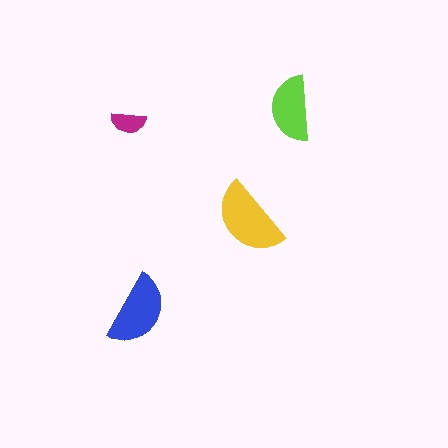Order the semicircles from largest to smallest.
the yellow one, the blue one, the lime one, the magenta one.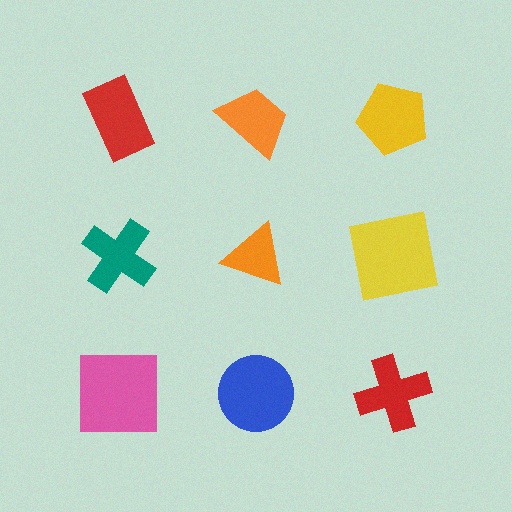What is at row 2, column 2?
An orange triangle.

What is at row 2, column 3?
A yellow square.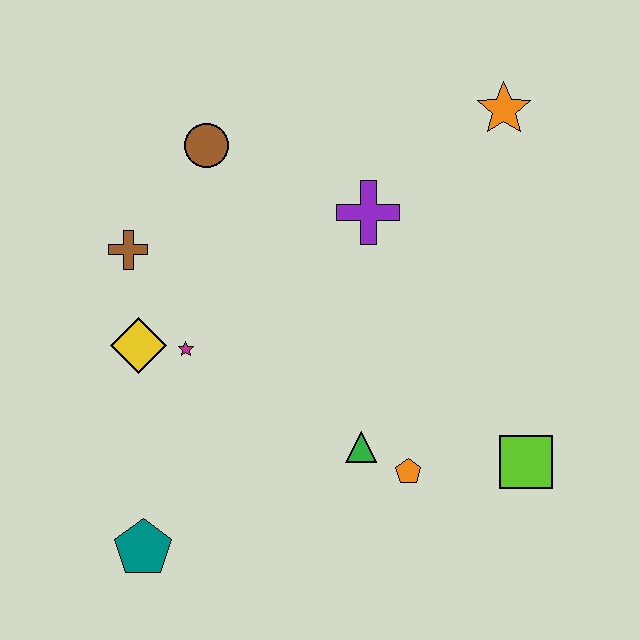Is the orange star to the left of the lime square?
Yes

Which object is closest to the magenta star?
The yellow diamond is closest to the magenta star.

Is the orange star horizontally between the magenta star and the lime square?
Yes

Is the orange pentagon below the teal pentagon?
No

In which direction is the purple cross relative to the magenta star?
The purple cross is to the right of the magenta star.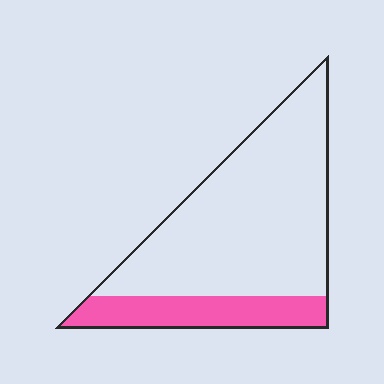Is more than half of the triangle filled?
No.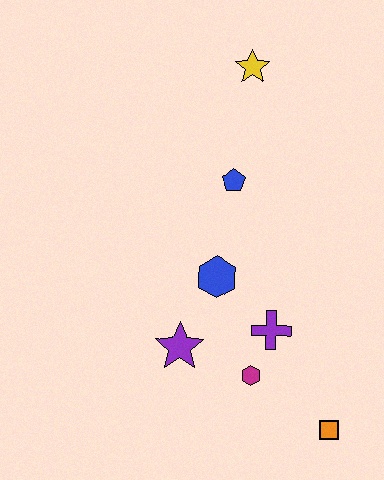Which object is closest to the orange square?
The magenta hexagon is closest to the orange square.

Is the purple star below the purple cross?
Yes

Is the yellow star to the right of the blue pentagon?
Yes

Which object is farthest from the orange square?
The yellow star is farthest from the orange square.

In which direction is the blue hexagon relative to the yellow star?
The blue hexagon is below the yellow star.